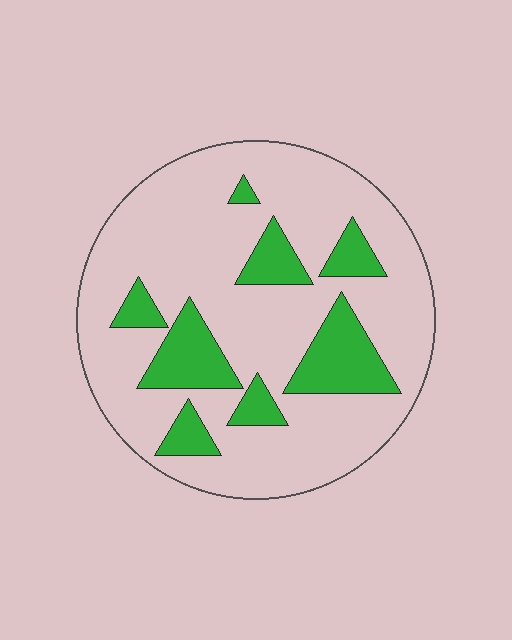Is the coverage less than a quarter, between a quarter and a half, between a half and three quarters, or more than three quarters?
Less than a quarter.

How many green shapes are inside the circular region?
8.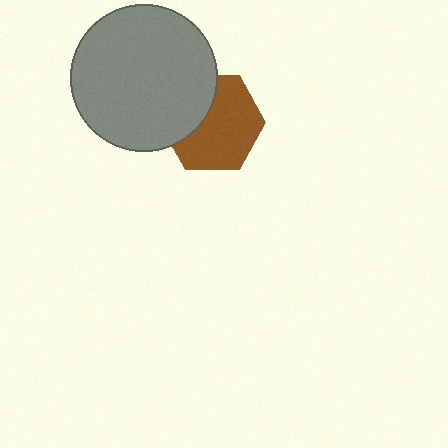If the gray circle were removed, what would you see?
You would see the complete brown hexagon.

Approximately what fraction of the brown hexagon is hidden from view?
Roughly 33% of the brown hexagon is hidden behind the gray circle.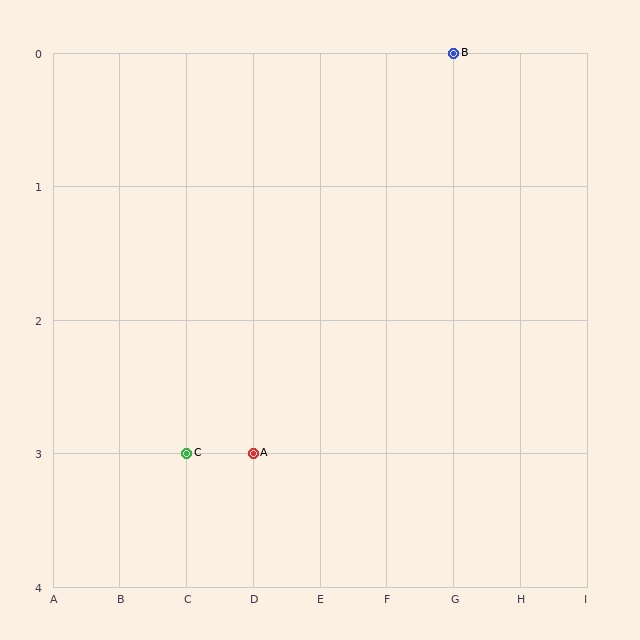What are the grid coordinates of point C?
Point C is at grid coordinates (C, 3).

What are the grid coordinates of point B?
Point B is at grid coordinates (G, 0).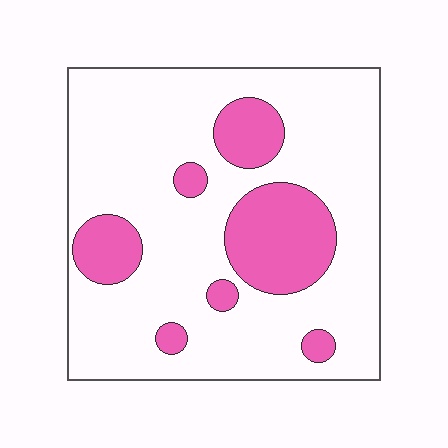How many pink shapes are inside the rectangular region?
7.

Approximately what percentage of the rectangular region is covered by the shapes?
Approximately 20%.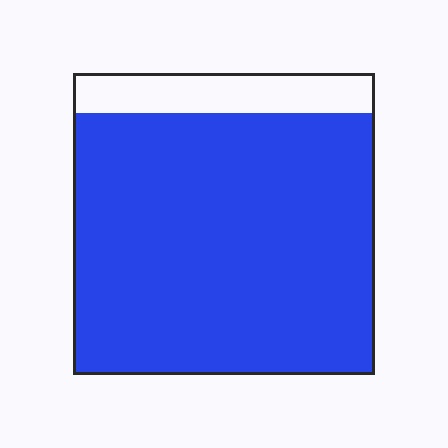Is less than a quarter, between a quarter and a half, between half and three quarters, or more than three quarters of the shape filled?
More than three quarters.